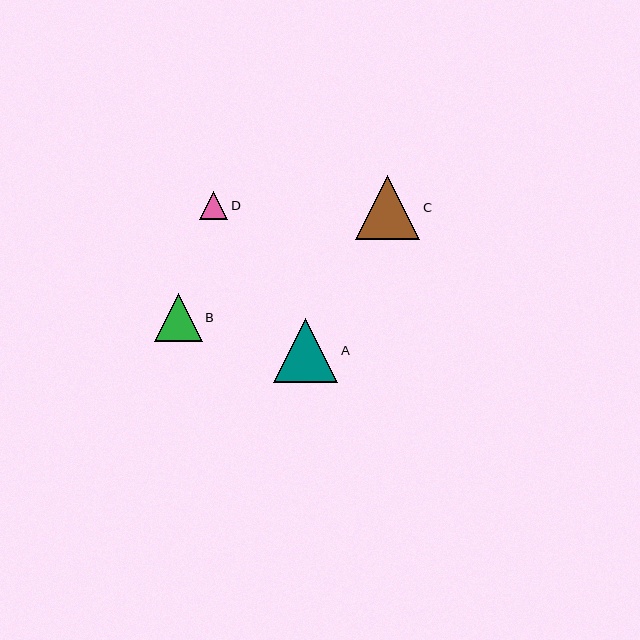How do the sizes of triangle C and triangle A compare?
Triangle C and triangle A are approximately the same size.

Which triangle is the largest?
Triangle C is the largest with a size of approximately 64 pixels.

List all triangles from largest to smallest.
From largest to smallest: C, A, B, D.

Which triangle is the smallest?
Triangle D is the smallest with a size of approximately 28 pixels.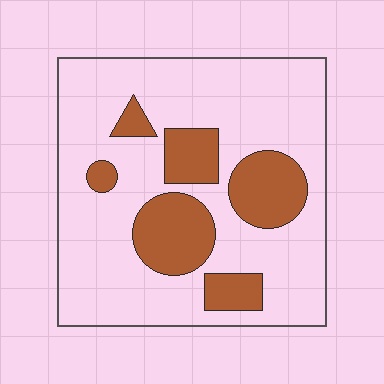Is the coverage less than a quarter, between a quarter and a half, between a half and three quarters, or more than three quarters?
Less than a quarter.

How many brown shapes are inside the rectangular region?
6.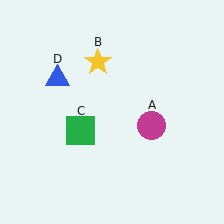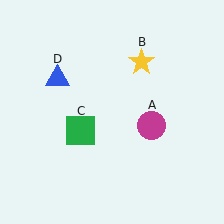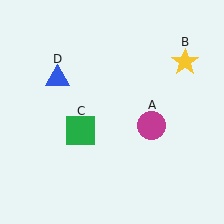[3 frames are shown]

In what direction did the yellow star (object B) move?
The yellow star (object B) moved right.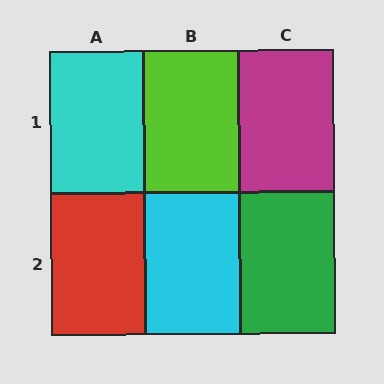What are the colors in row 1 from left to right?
Cyan, lime, magenta.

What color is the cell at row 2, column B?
Cyan.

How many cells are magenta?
1 cell is magenta.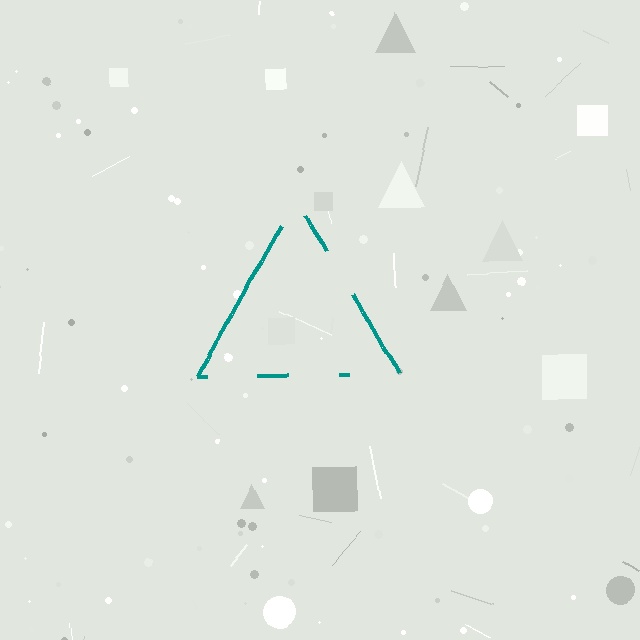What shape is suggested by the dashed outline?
The dashed outline suggests a triangle.